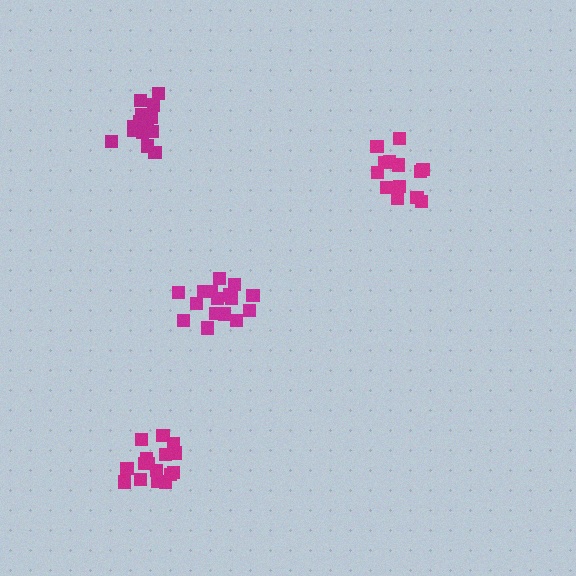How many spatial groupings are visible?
There are 4 spatial groupings.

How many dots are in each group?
Group 1: 16 dots, Group 2: 13 dots, Group 3: 17 dots, Group 4: 18 dots (64 total).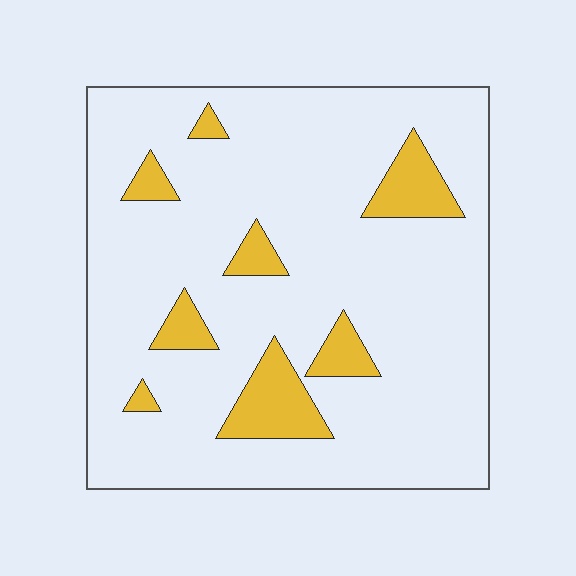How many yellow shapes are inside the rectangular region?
8.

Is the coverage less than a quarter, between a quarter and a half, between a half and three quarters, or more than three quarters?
Less than a quarter.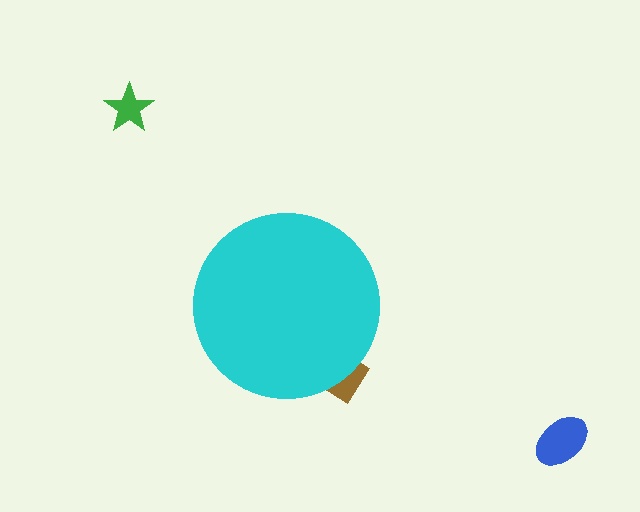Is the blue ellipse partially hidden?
No, the blue ellipse is fully visible.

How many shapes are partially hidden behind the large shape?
1 shape is partially hidden.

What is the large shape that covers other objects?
A cyan circle.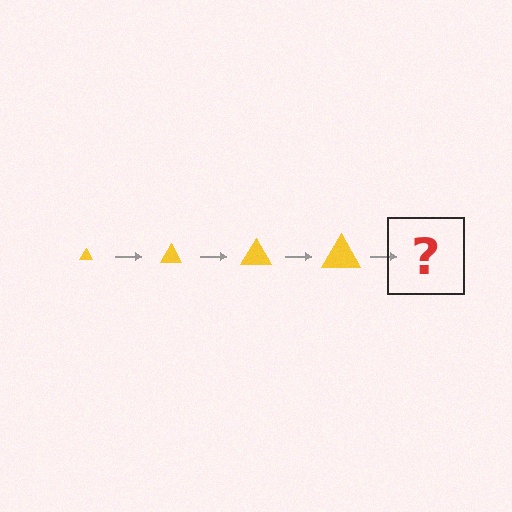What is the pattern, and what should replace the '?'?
The pattern is that the triangle gets progressively larger each step. The '?' should be a yellow triangle, larger than the previous one.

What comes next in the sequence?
The next element should be a yellow triangle, larger than the previous one.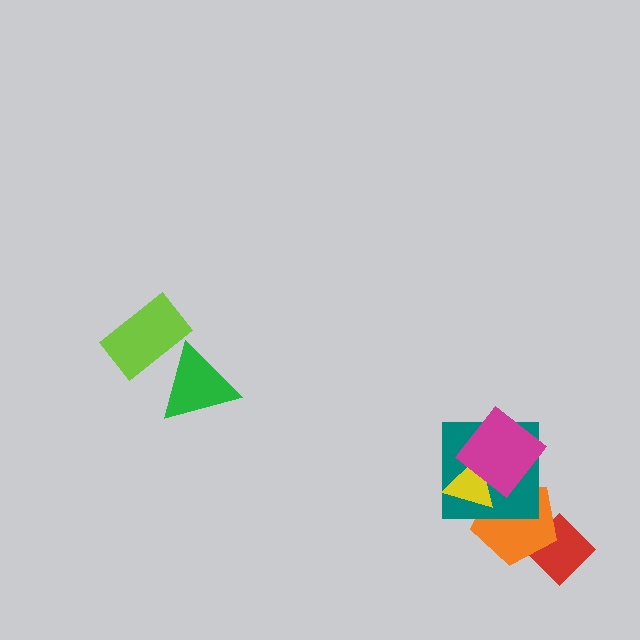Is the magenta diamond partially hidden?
No, no other shape covers it.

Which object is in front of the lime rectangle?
The green triangle is in front of the lime rectangle.